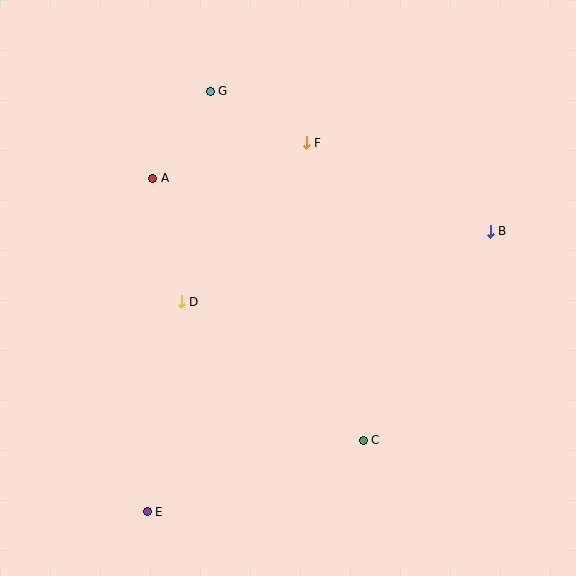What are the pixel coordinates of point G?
Point G is at (210, 91).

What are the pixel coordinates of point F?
Point F is at (306, 143).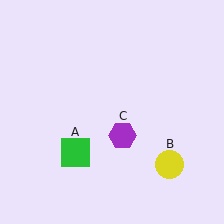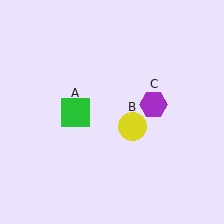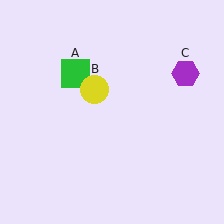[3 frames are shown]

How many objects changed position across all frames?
3 objects changed position: green square (object A), yellow circle (object B), purple hexagon (object C).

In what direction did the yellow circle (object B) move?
The yellow circle (object B) moved up and to the left.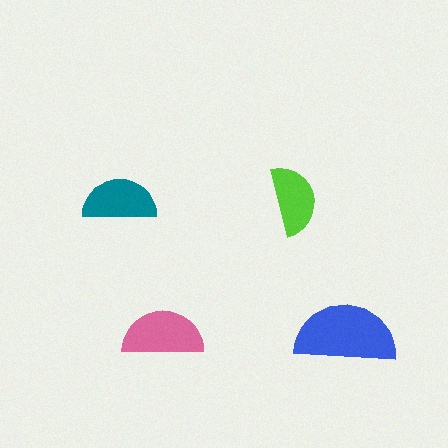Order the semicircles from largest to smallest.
the blue one, the pink one, the teal one, the lime one.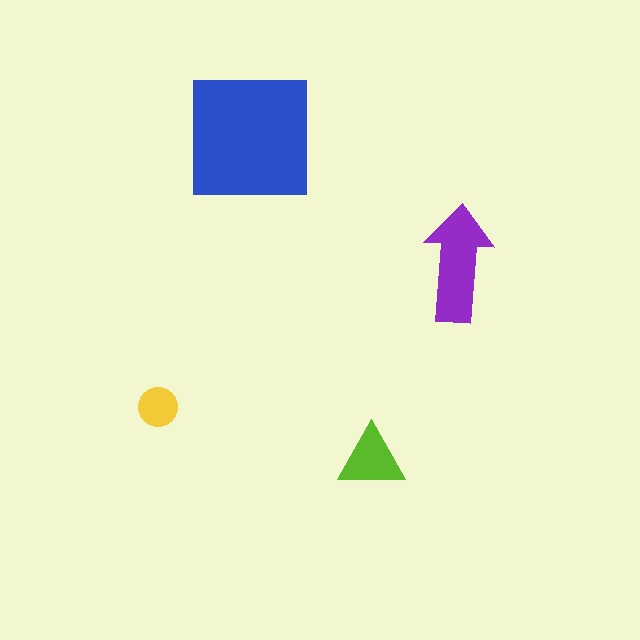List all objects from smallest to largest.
The yellow circle, the lime triangle, the purple arrow, the blue square.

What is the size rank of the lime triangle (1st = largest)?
3rd.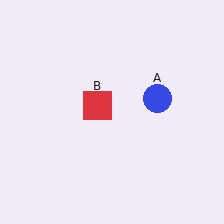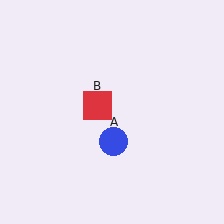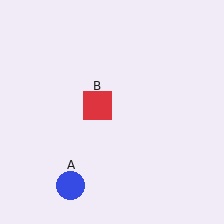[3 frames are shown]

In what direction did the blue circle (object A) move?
The blue circle (object A) moved down and to the left.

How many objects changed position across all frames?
1 object changed position: blue circle (object A).